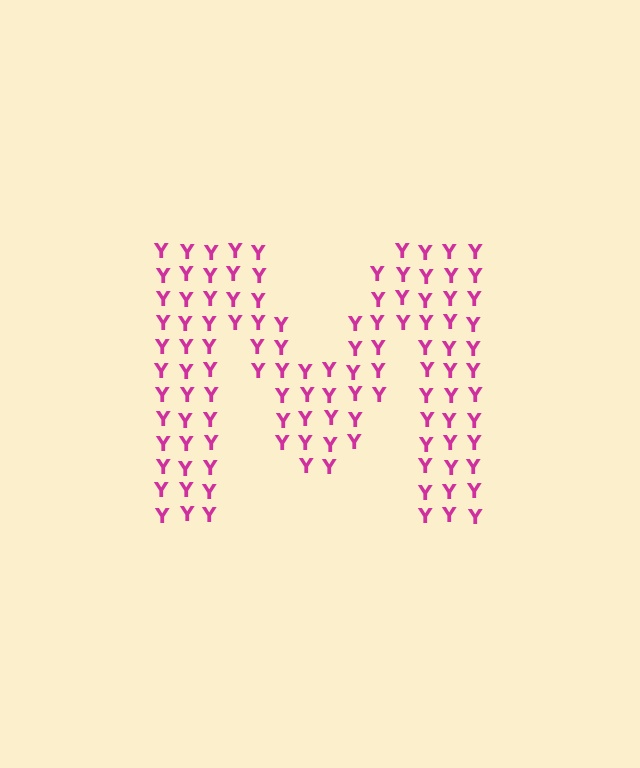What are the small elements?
The small elements are letter Y's.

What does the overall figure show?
The overall figure shows the letter M.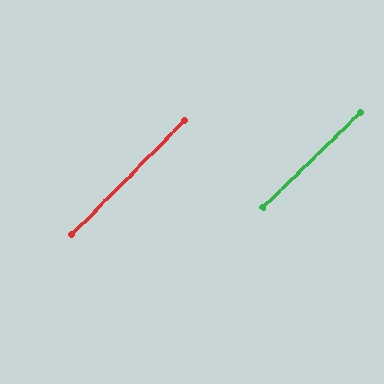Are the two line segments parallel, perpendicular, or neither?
Parallel — their directions differ by only 1.2°.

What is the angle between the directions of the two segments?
Approximately 1 degree.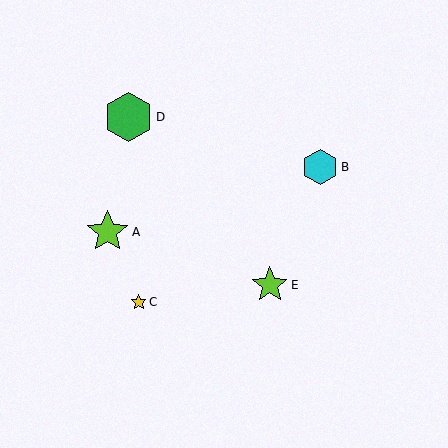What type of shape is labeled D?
Shape D is a green hexagon.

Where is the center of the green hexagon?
The center of the green hexagon is at (129, 117).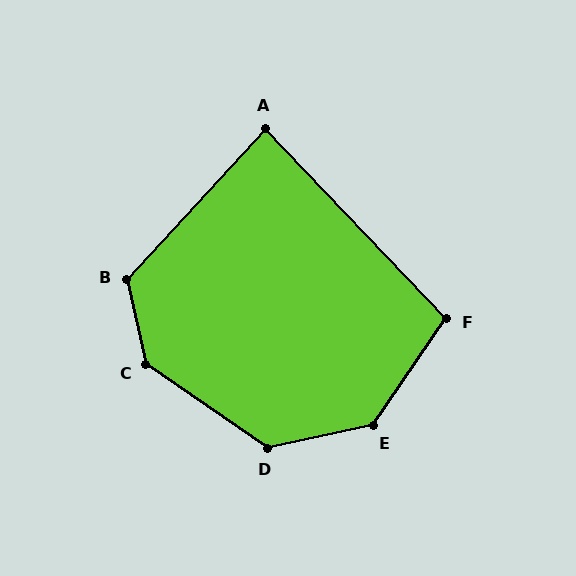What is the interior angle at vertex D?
Approximately 133 degrees (obtuse).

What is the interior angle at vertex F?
Approximately 102 degrees (obtuse).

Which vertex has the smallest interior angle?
A, at approximately 86 degrees.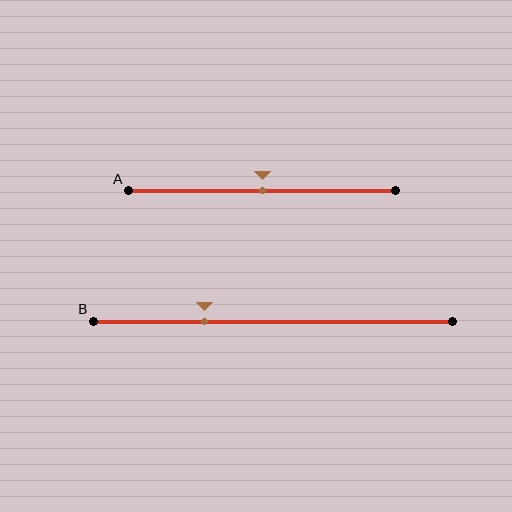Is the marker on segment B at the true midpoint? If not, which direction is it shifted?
No, the marker on segment B is shifted to the left by about 19% of the segment length.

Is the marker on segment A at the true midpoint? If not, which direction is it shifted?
Yes, the marker on segment A is at the true midpoint.